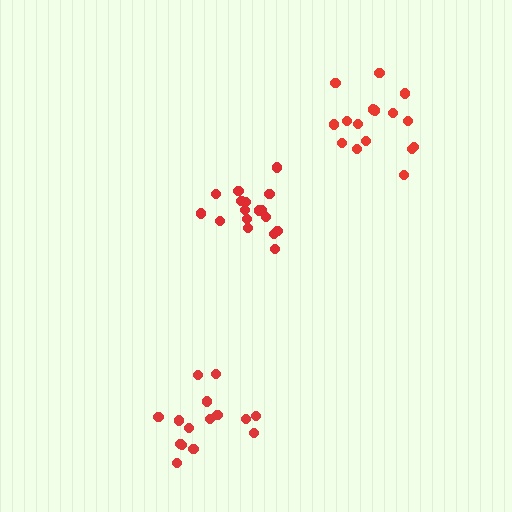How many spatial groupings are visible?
There are 3 spatial groupings.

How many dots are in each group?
Group 1: 17 dots, Group 2: 16 dots, Group 3: 15 dots (48 total).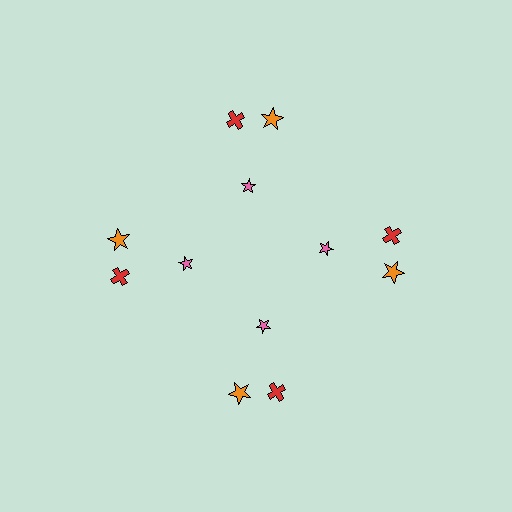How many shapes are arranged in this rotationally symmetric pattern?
There are 12 shapes, arranged in 4 groups of 3.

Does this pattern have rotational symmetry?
Yes, this pattern has 4-fold rotational symmetry. It looks the same after rotating 90 degrees around the center.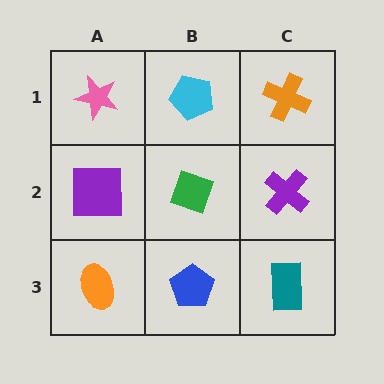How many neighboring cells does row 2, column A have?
3.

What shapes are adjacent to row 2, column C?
An orange cross (row 1, column C), a teal rectangle (row 3, column C), a green diamond (row 2, column B).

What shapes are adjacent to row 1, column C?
A purple cross (row 2, column C), a cyan pentagon (row 1, column B).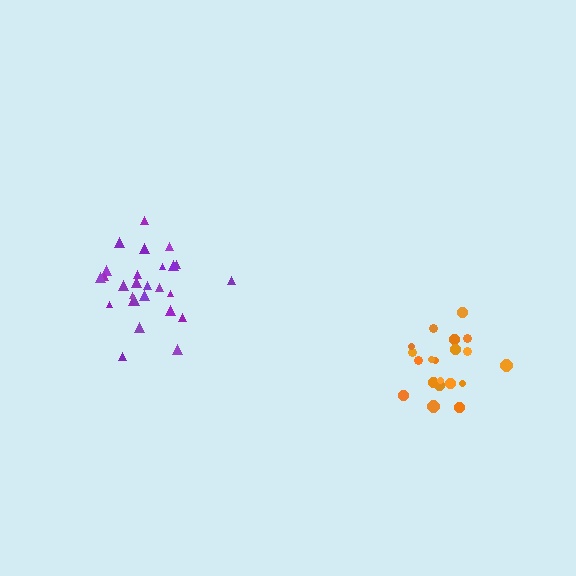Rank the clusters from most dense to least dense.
purple, orange.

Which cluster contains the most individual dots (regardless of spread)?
Purple (27).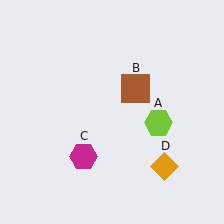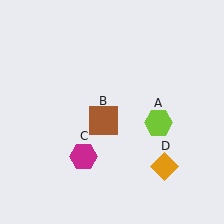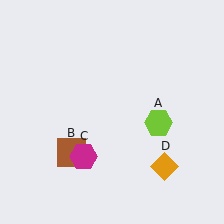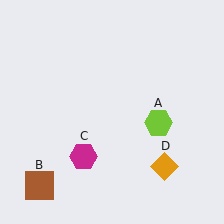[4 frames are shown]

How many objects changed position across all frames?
1 object changed position: brown square (object B).